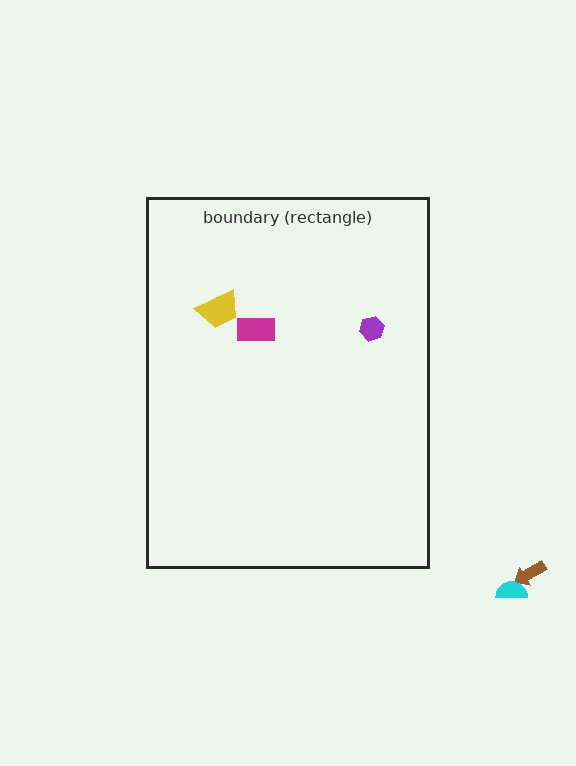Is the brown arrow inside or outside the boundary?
Outside.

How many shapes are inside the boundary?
3 inside, 2 outside.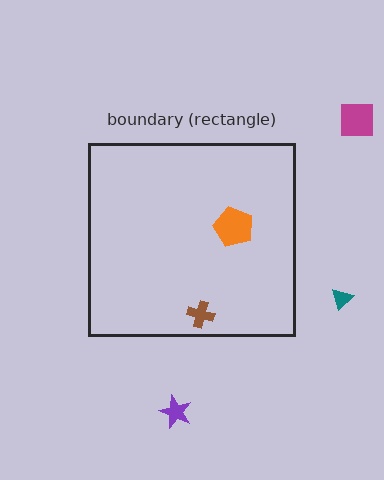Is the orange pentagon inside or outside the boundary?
Inside.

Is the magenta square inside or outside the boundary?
Outside.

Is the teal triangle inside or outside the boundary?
Outside.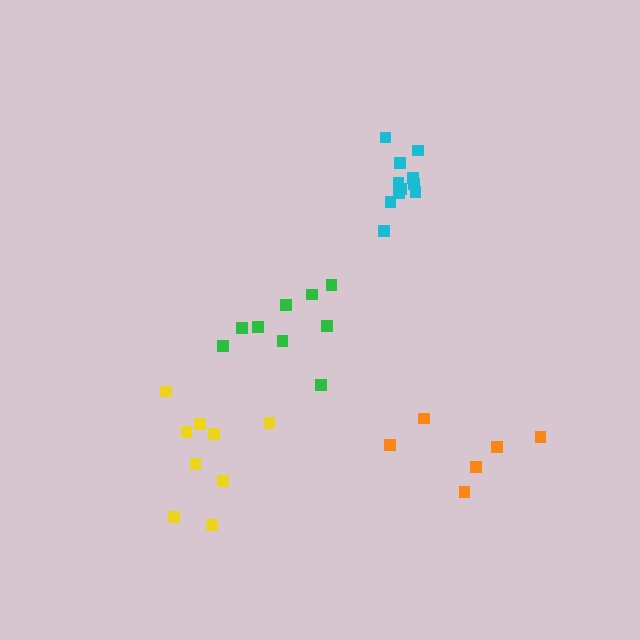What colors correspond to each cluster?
The clusters are colored: cyan, green, orange, yellow.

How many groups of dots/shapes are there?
There are 4 groups.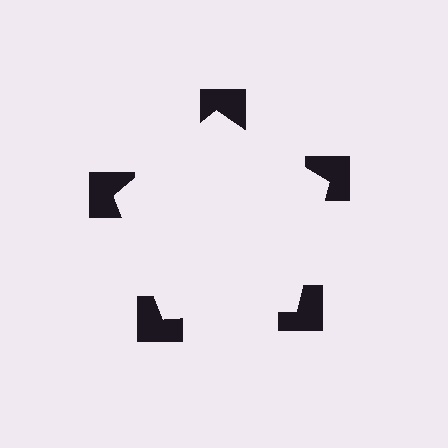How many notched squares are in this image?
There are 5 — one at each vertex of the illusory pentagon.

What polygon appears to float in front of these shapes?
An illusory pentagon — its edges are inferred from the aligned wedge cuts in the notched squares, not physically drawn.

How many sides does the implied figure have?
5 sides.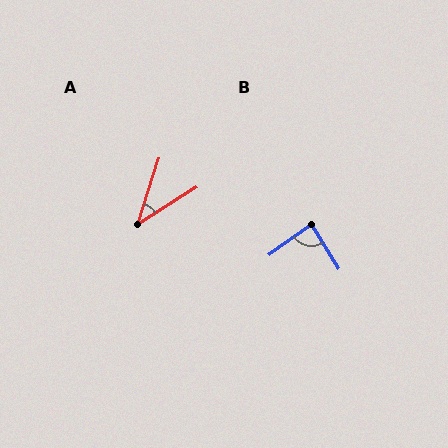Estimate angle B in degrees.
Approximately 86 degrees.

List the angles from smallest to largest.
A (40°), B (86°).